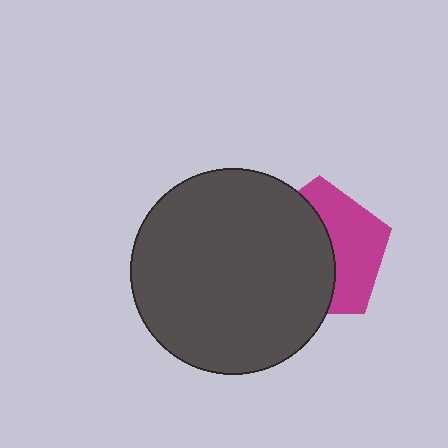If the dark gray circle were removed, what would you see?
You would see the complete magenta pentagon.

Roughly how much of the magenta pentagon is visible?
A small part of it is visible (roughly 44%).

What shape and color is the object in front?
The object in front is a dark gray circle.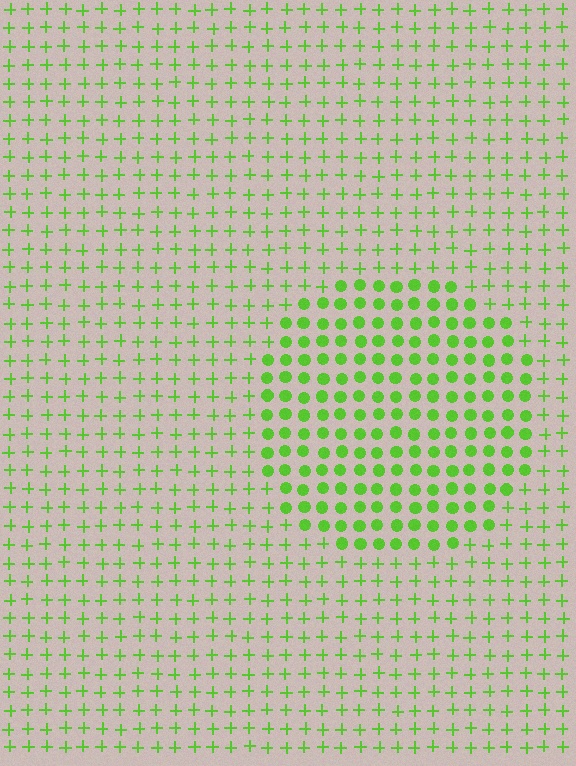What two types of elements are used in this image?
The image uses circles inside the circle region and plus signs outside it.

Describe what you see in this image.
The image is filled with small lime elements arranged in a uniform grid. A circle-shaped region contains circles, while the surrounding area contains plus signs. The boundary is defined purely by the change in element shape.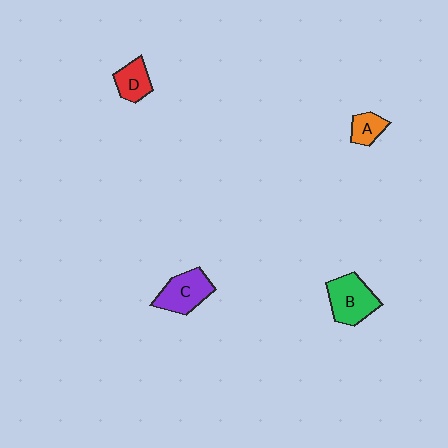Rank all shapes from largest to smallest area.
From largest to smallest: B (green), C (purple), D (red), A (orange).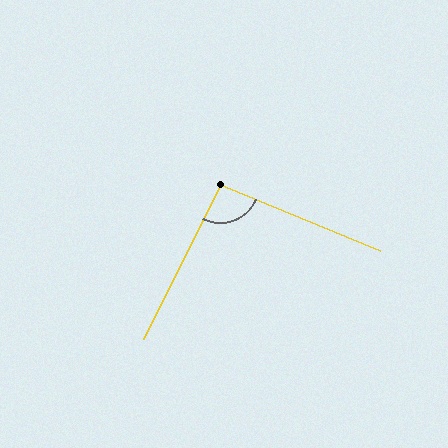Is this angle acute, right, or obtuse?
It is approximately a right angle.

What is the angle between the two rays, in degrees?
Approximately 94 degrees.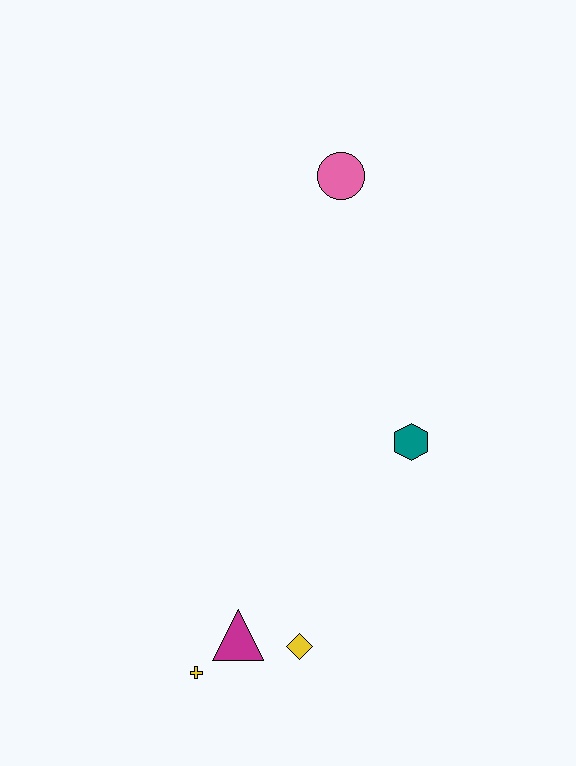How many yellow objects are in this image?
There are 2 yellow objects.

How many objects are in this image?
There are 5 objects.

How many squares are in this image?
There are no squares.